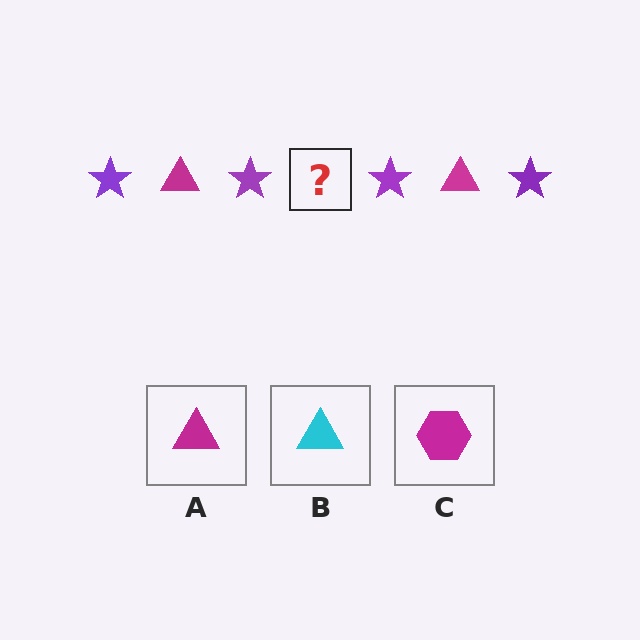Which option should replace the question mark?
Option A.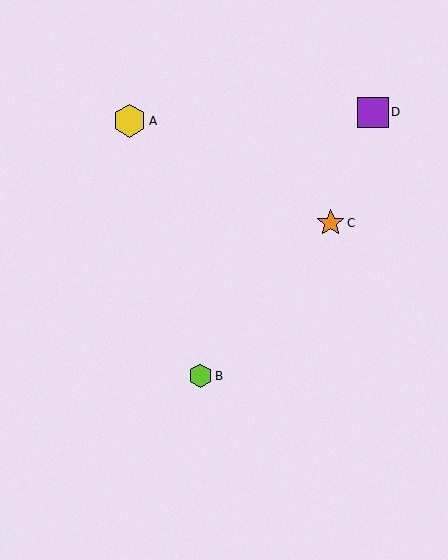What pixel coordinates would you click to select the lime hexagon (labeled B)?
Click at (201, 376) to select the lime hexagon B.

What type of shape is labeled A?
Shape A is a yellow hexagon.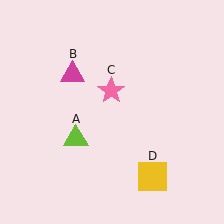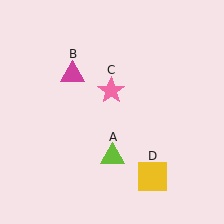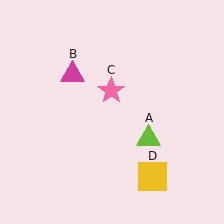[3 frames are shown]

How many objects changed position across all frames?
1 object changed position: lime triangle (object A).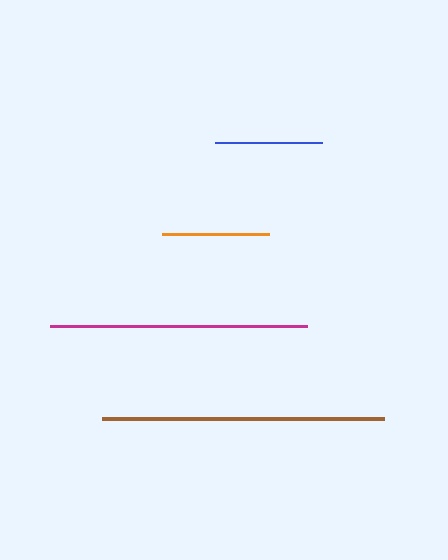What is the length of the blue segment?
The blue segment is approximately 107 pixels long.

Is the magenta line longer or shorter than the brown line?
The brown line is longer than the magenta line.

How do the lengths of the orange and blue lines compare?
The orange and blue lines are approximately the same length.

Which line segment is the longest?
The brown line is the longest at approximately 282 pixels.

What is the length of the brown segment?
The brown segment is approximately 282 pixels long.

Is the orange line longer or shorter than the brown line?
The brown line is longer than the orange line.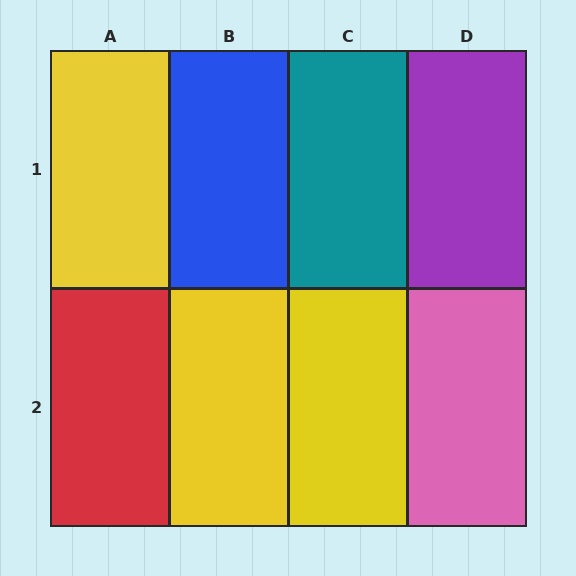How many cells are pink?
1 cell is pink.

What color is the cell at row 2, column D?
Pink.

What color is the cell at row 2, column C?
Yellow.